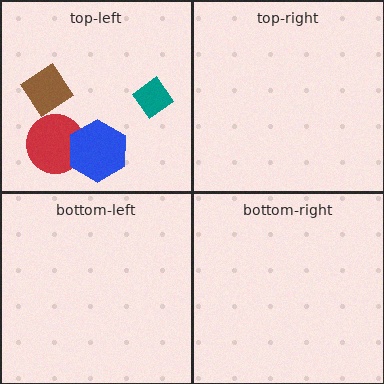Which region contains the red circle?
The top-left region.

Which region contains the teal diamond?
The top-left region.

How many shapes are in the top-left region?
4.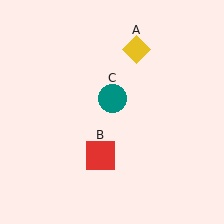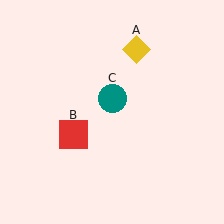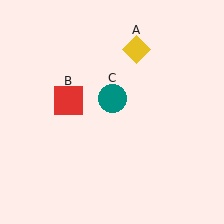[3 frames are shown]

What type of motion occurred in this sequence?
The red square (object B) rotated clockwise around the center of the scene.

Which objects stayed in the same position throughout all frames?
Yellow diamond (object A) and teal circle (object C) remained stationary.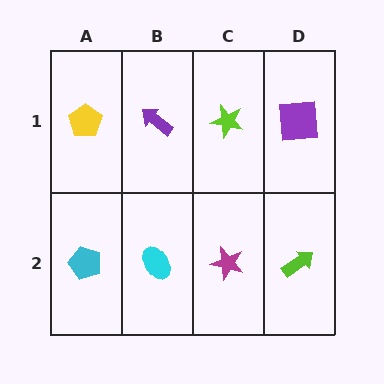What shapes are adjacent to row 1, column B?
A cyan ellipse (row 2, column B), a yellow pentagon (row 1, column A), a lime star (row 1, column C).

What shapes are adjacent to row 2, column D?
A purple square (row 1, column D), a magenta star (row 2, column C).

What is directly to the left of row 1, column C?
A purple arrow.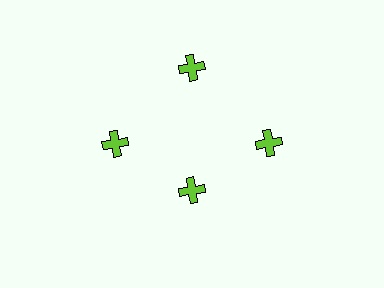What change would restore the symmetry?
The symmetry would be restored by moving it outward, back onto the ring so that all 4 crosses sit at equal angles and equal distance from the center.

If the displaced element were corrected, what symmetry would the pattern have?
It would have 4-fold rotational symmetry — the pattern would map onto itself every 90 degrees.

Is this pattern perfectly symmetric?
No. The 4 lime crosses are arranged in a ring, but one element near the 6 o'clock position is pulled inward toward the center, breaking the 4-fold rotational symmetry.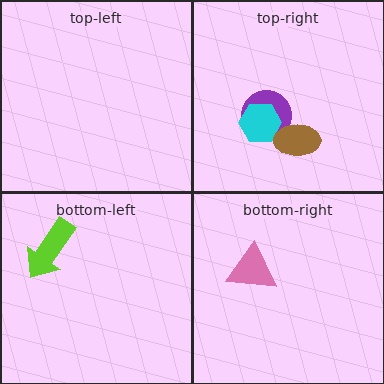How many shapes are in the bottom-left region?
1.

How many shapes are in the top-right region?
3.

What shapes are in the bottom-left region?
The lime arrow.